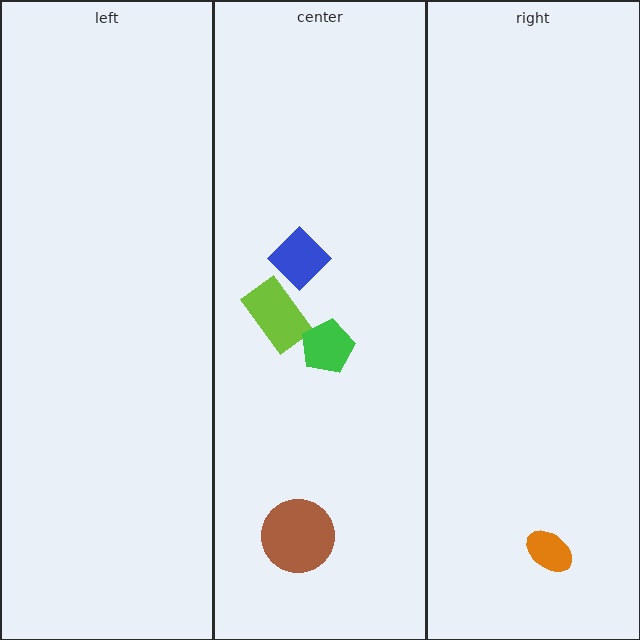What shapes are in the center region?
The brown circle, the blue diamond, the lime rectangle, the green pentagon.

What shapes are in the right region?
The orange ellipse.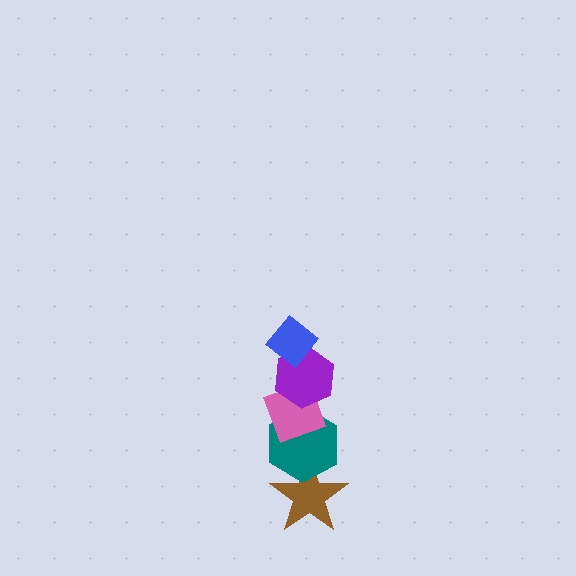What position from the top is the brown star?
The brown star is 5th from the top.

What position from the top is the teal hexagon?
The teal hexagon is 4th from the top.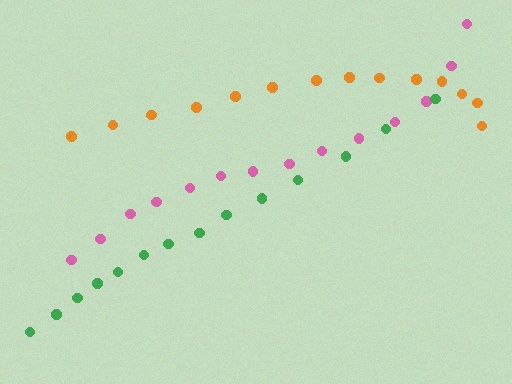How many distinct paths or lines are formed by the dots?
There are 3 distinct paths.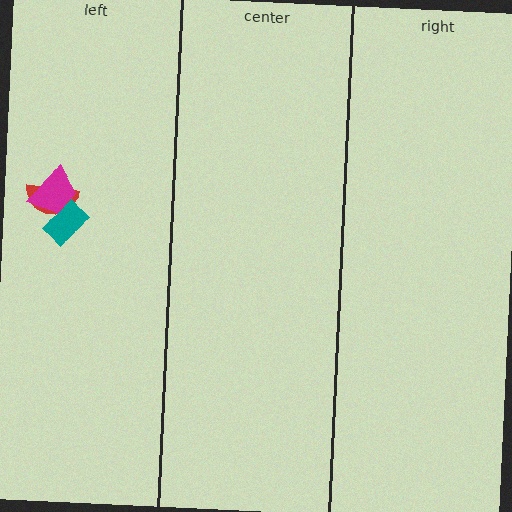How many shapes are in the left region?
3.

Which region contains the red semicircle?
The left region.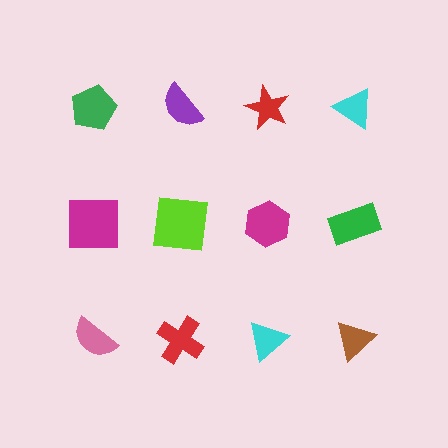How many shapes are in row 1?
4 shapes.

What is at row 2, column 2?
A lime square.